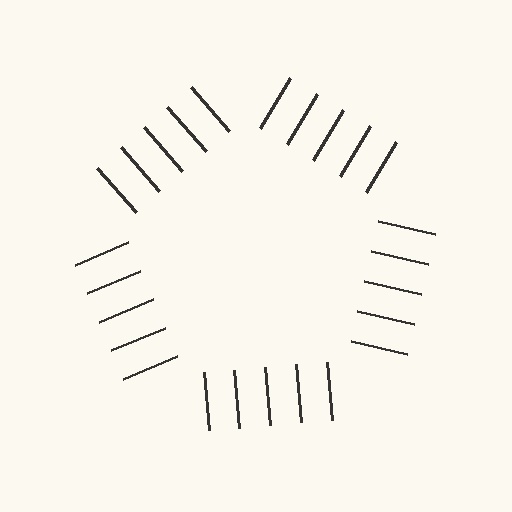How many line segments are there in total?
25 — 5 along each of the 5 edges.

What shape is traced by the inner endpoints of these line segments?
An illusory pentagon — the line segments terminate on its edges but no continuous stroke is drawn.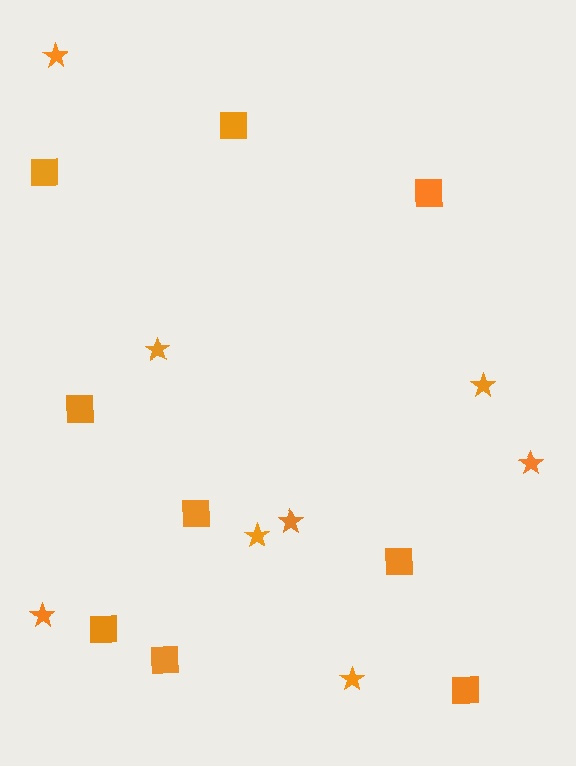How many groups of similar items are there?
There are 2 groups: one group of squares (9) and one group of stars (8).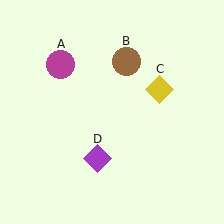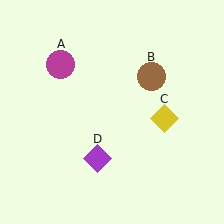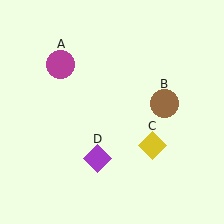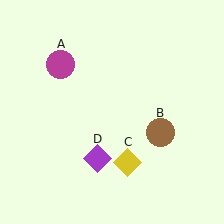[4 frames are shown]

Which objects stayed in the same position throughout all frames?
Magenta circle (object A) and purple diamond (object D) remained stationary.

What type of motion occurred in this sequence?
The brown circle (object B), yellow diamond (object C) rotated clockwise around the center of the scene.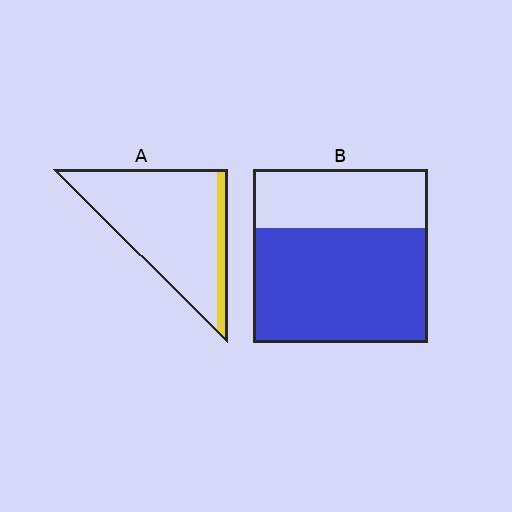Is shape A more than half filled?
No.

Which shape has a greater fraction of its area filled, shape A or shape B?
Shape B.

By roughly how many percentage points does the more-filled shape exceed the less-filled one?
By roughly 55 percentage points (B over A).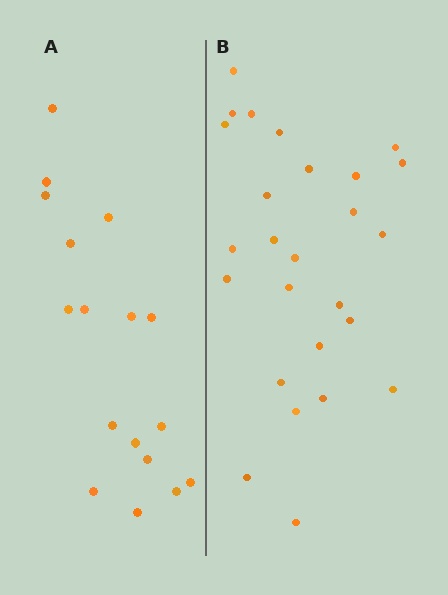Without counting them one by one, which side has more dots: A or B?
Region B (the right region) has more dots.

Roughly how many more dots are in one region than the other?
Region B has roughly 8 or so more dots than region A.